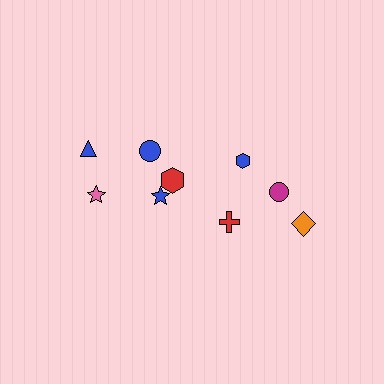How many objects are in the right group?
There are 6 objects.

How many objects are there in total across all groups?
There are 9 objects.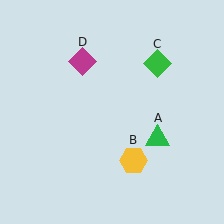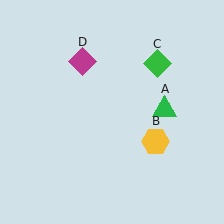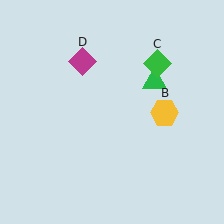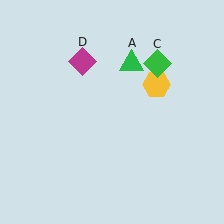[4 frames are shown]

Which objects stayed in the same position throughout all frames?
Green diamond (object C) and magenta diamond (object D) remained stationary.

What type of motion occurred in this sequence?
The green triangle (object A), yellow hexagon (object B) rotated counterclockwise around the center of the scene.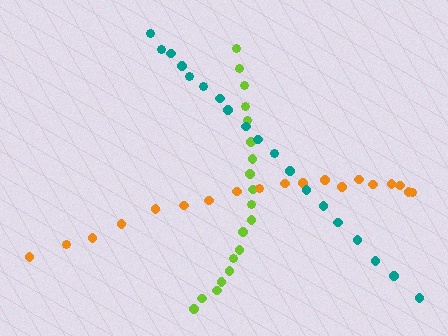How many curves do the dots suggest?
There are 3 distinct paths.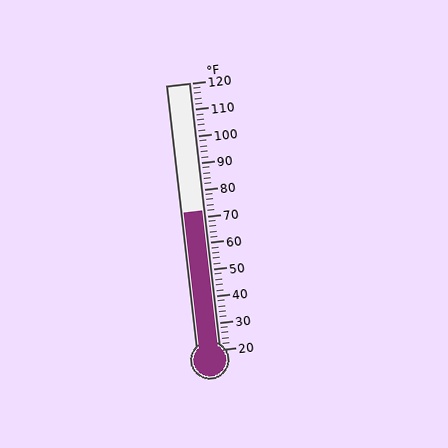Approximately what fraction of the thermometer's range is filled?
The thermometer is filled to approximately 50% of its range.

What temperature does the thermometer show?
The thermometer shows approximately 72°F.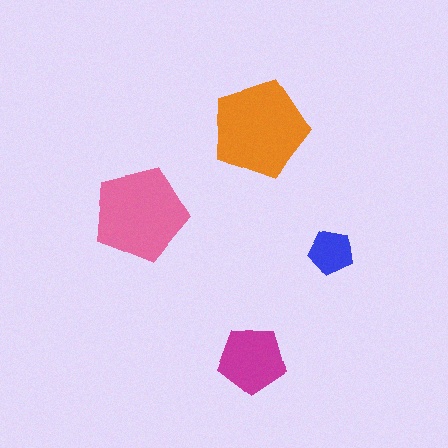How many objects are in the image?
There are 4 objects in the image.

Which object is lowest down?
The magenta pentagon is bottommost.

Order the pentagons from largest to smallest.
the orange one, the pink one, the magenta one, the blue one.